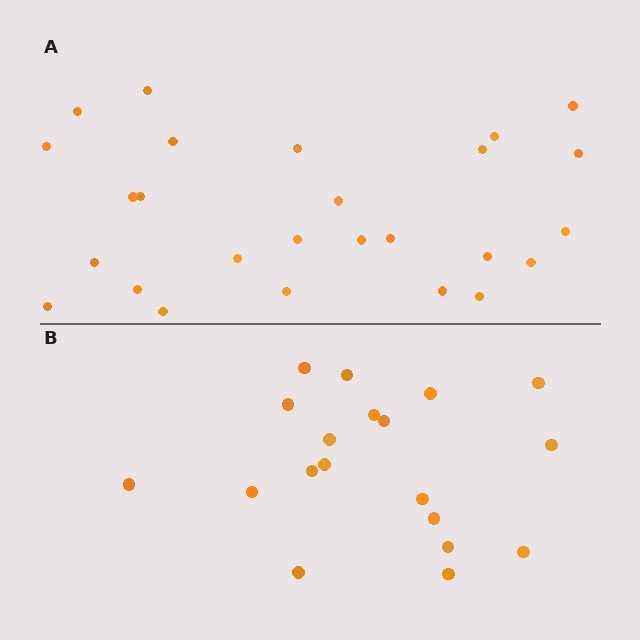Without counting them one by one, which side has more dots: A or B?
Region A (the top region) has more dots.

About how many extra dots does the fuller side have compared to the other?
Region A has roughly 8 or so more dots than region B.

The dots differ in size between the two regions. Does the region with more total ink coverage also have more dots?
No. Region B has more total ink coverage because its dots are larger, but region A actually contains more individual dots. Total area can be misleading — the number of items is what matters here.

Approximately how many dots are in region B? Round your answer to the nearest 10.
About 20 dots. (The exact count is 19, which rounds to 20.)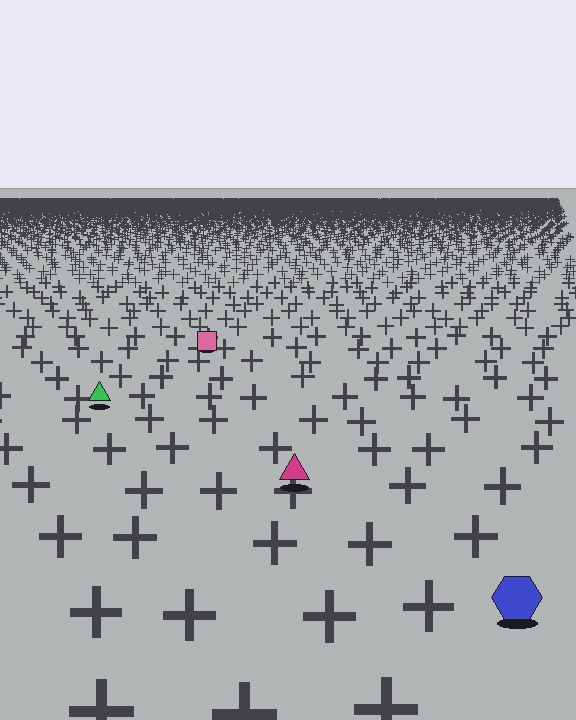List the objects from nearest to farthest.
From nearest to farthest: the blue hexagon, the magenta triangle, the green triangle, the pink square.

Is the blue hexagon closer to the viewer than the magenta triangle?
Yes. The blue hexagon is closer — you can tell from the texture gradient: the ground texture is coarser near it.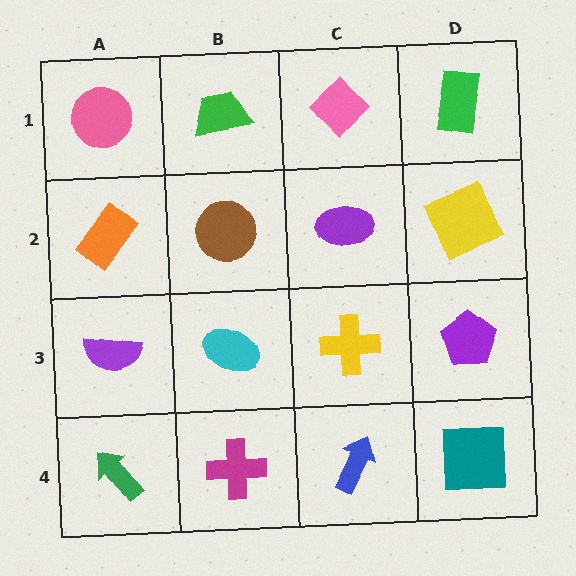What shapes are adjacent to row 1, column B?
A brown circle (row 2, column B), a pink circle (row 1, column A), a pink diamond (row 1, column C).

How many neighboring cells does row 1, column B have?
3.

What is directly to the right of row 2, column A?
A brown circle.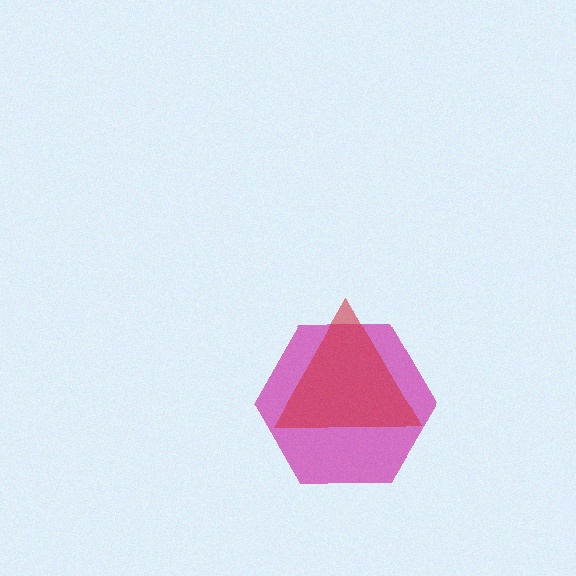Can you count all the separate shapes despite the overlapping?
Yes, there are 2 separate shapes.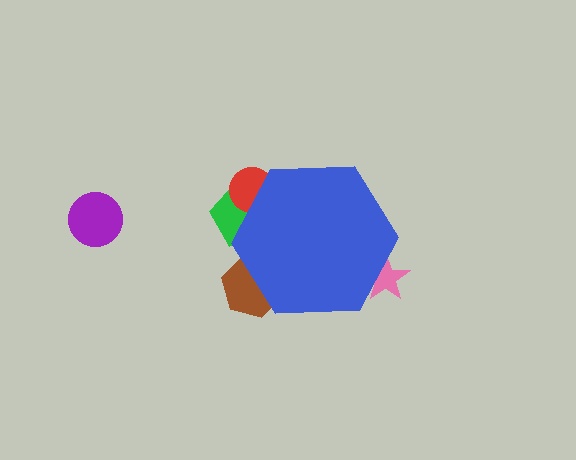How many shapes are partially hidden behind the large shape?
4 shapes are partially hidden.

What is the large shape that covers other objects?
A blue hexagon.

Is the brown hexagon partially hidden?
Yes, the brown hexagon is partially hidden behind the blue hexagon.